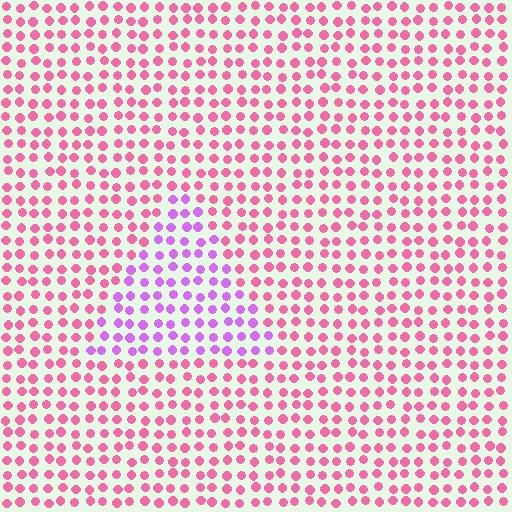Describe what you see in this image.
The image is filled with small pink elements in a uniform arrangement. A triangle-shaped region is visible where the elements are tinted to a slightly different hue, forming a subtle color boundary.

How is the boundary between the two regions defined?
The boundary is defined purely by a slight shift in hue (about 45 degrees). Spacing, size, and orientation are identical on both sides.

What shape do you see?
I see a triangle.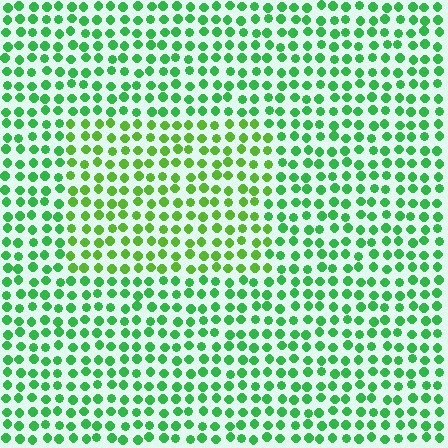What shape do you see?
I see a rectangle.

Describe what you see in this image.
The image is filled with small green elements in a uniform arrangement. A rectangle-shaped region is visible where the elements are tinted to a slightly different hue, forming a subtle color boundary.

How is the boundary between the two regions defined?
The boundary is defined purely by a slight shift in hue (about 28 degrees). Spacing, size, and orientation are identical on both sides.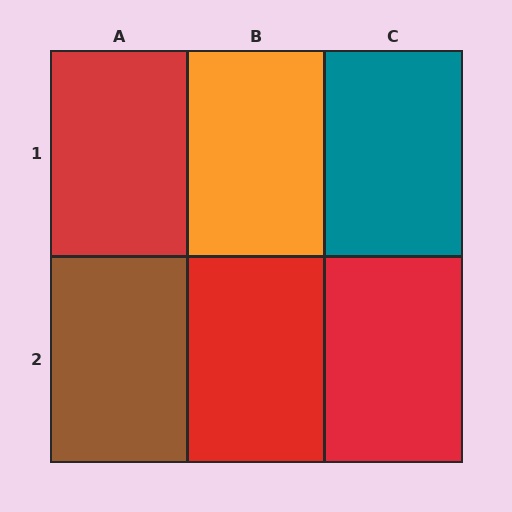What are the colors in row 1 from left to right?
Red, orange, teal.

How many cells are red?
3 cells are red.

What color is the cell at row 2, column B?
Red.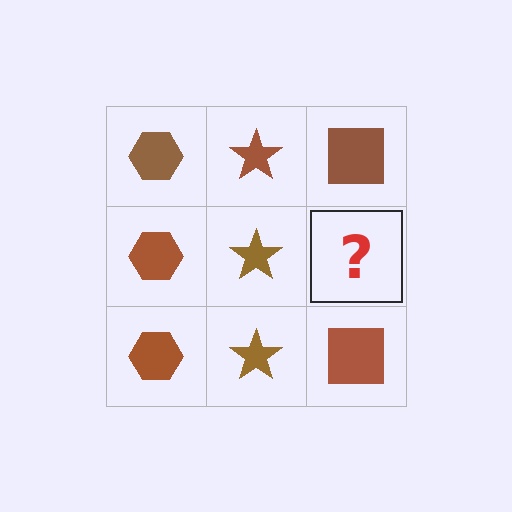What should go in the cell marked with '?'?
The missing cell should contain a brown square.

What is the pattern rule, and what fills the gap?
The rule is that each column has a consistent shape. The gap should be filled with a brown square.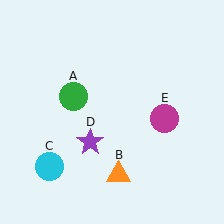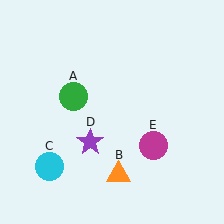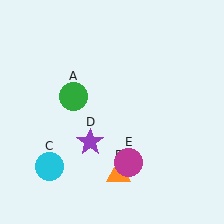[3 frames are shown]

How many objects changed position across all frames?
1 object changed position: magenta circle (object E).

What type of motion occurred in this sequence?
The magenta circle (object E) rotated clockwise around the center of the scene.